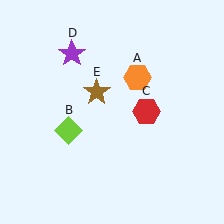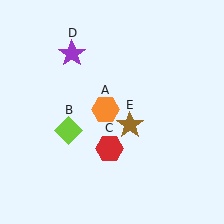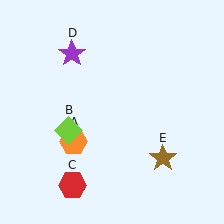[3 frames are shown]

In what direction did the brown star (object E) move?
The brown star (object E) moved down and to the right.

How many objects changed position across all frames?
3 objects changed position: orange hexagon (object A), red hexagon (object C), brown star (object E).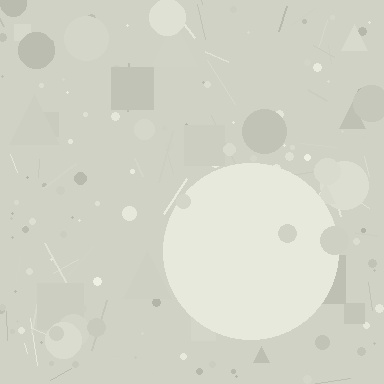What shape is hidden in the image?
A circle is hidden in the image.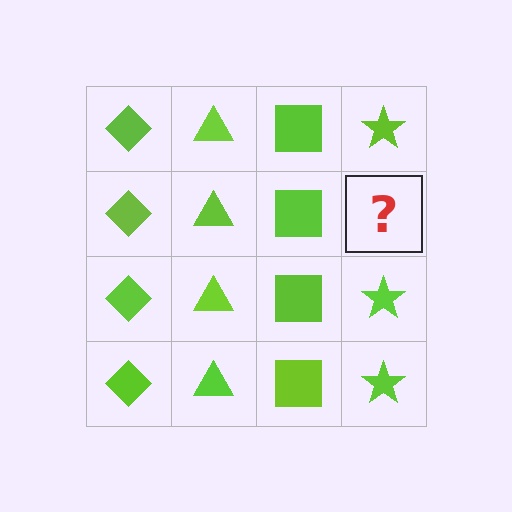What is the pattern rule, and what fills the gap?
The rule is that each column has a consistent shape. The gap should be filled with a lime star.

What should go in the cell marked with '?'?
The missing cell should contain a lime star.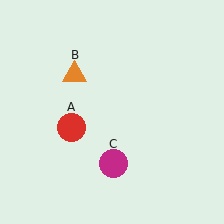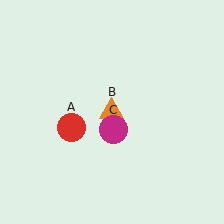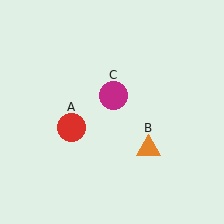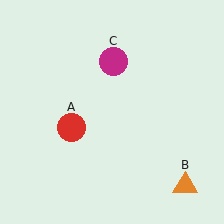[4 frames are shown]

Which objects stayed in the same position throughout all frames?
Red circle (object A) remained stationary.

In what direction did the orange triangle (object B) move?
The orange triangle (object B) moved down and to the right.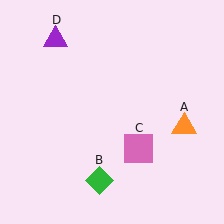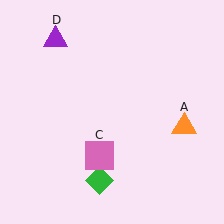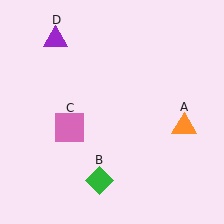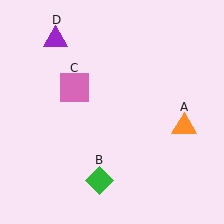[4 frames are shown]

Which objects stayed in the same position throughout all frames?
Orange triangle (object A) and green diamond (object B) and purple triangle (object D) remained stationary.